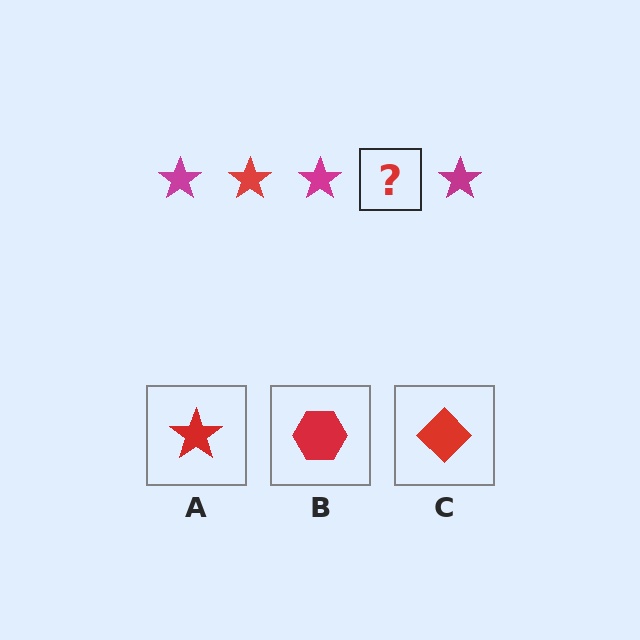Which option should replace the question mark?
Option A.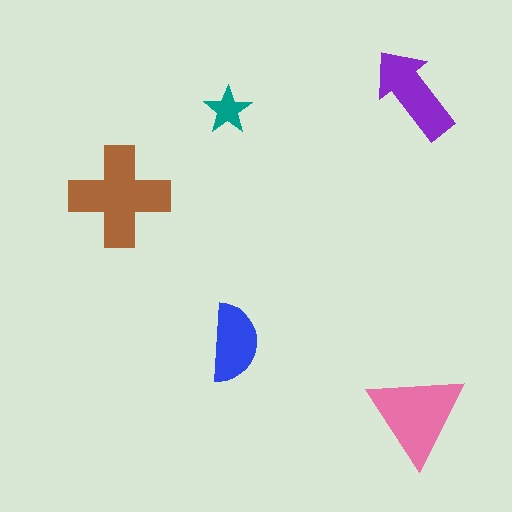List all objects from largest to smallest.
The brown cross, the pink triangle, the purple arrow, the blue semicircle, the teal star.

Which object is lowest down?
The pink triangle is bottommost.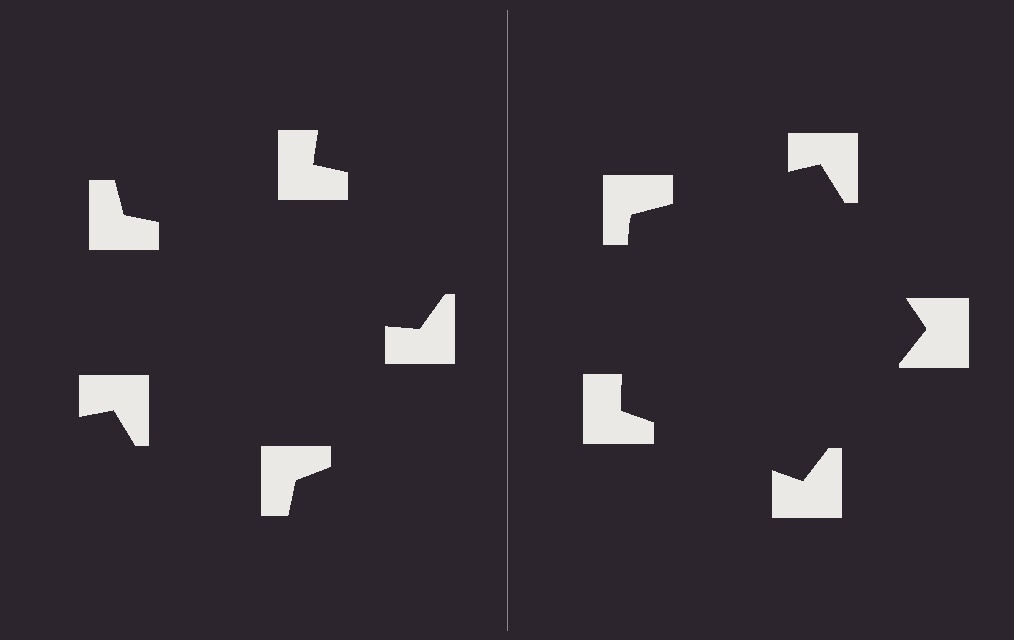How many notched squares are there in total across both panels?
10 — 5 on each side.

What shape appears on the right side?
An illusory pentagon.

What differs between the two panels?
The notched squares are positioned identically on both sides; only the wedge orientations differ. On the right they align to a pentagon; on the left they are misaligned.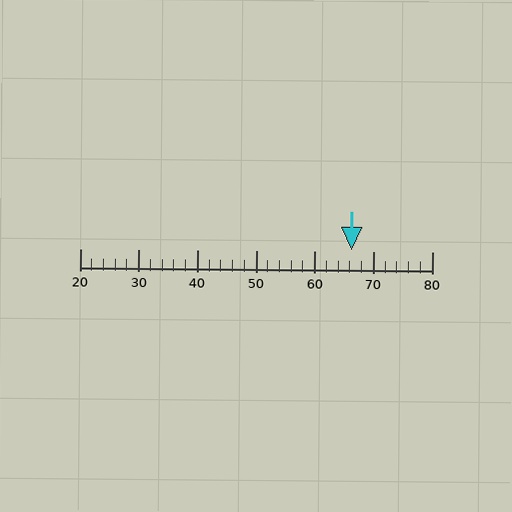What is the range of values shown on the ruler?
The ruler shows values from 20 to 80.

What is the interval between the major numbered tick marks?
The major tick marks are spaced 10 units apart.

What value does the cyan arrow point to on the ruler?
The cyan arrow points to approximately 66.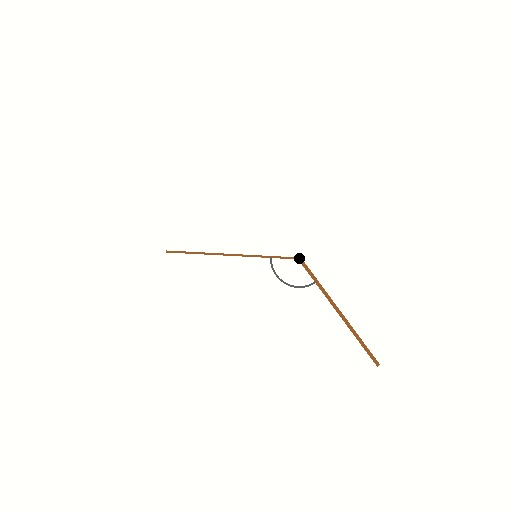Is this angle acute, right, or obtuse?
It is obtuse.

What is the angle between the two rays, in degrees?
Approximately 130 degrees.